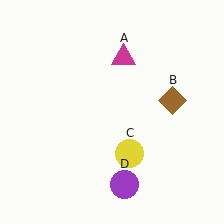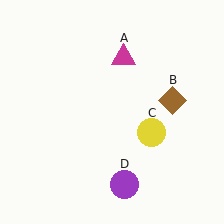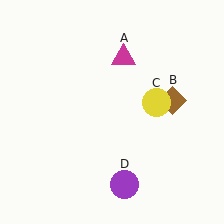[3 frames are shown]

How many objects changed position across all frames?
1 object changed position: yellow circle (object C).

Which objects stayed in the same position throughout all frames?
Magenta triangle (object A) and brown diamond (object B) and purple circle (object D) remained stationary.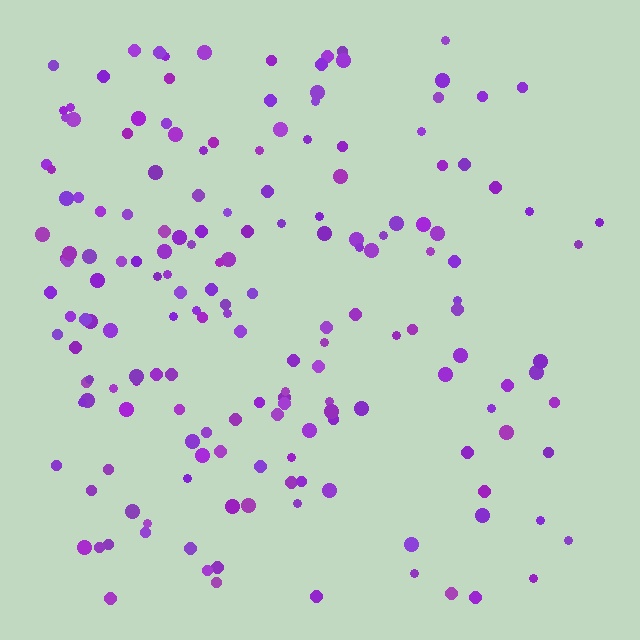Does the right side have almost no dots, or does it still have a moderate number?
Still a moderate number, just noticeably fewer than the left.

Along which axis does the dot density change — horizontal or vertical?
Horizontal.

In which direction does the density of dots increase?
From right to left, with the left side densest.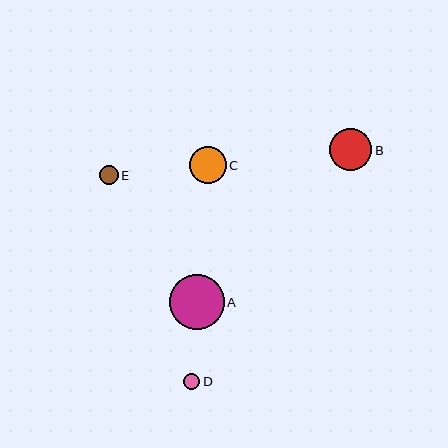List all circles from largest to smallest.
From largest to smallest: A, B, C, E, D.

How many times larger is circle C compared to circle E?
Circle C is approximately 1.9 times the size of circle E.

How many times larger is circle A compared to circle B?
Circle A is approximately 1.3 times the size of circle B.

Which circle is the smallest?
Circle D is the smallest with a size of approximately 16 pixels.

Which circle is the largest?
Circle A is the largest with a size of approximately 55 pixels.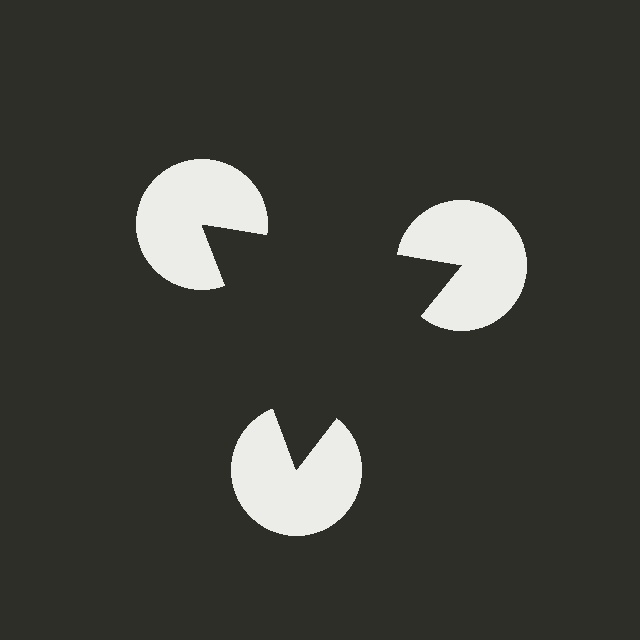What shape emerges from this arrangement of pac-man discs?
An illusory triangle — its edges are inferred from the aligned wedge cuts in the pac-man discs, not physically drawn.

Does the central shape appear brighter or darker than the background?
It typically appears slightly darker than the background, even though no actual brightness change is drawn.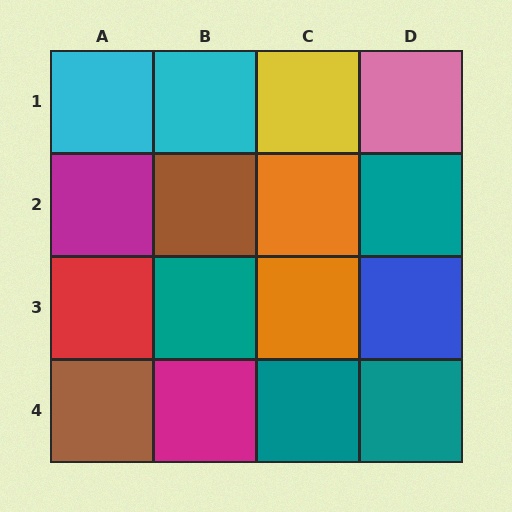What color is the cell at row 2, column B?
Brown.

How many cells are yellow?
1 cell is yellow.